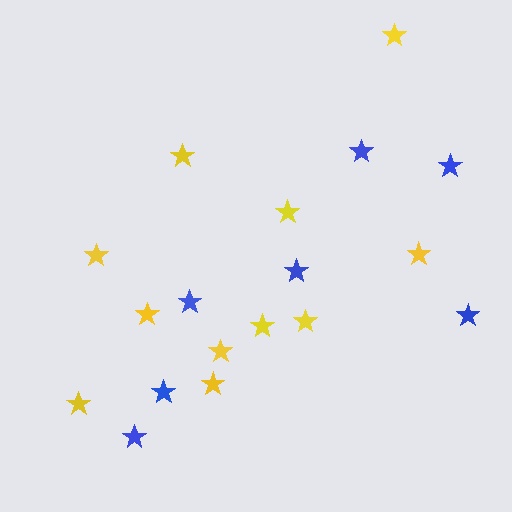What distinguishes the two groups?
There are 2 groups: one group of yellow stars (11) and one group of blue stars (7).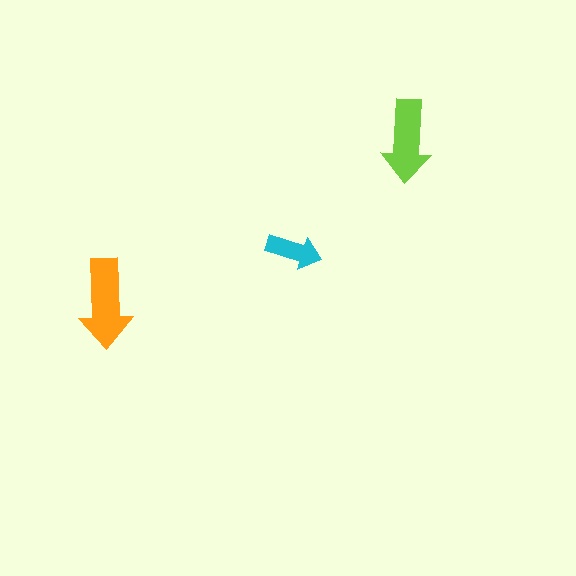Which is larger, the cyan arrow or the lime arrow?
The lime one.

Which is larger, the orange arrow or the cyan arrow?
The orange one.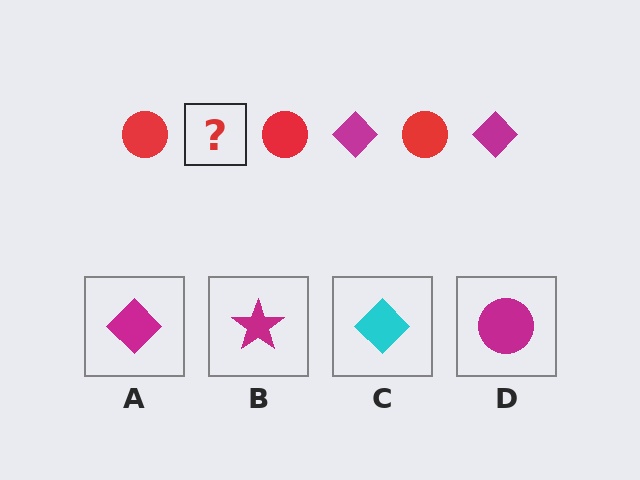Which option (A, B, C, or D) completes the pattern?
A.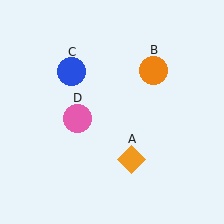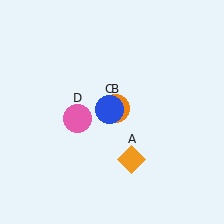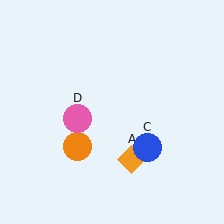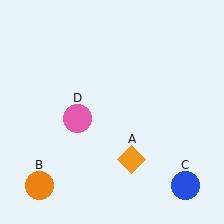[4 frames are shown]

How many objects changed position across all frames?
2 objects changed position: orange circle (object B), blue circle (object C).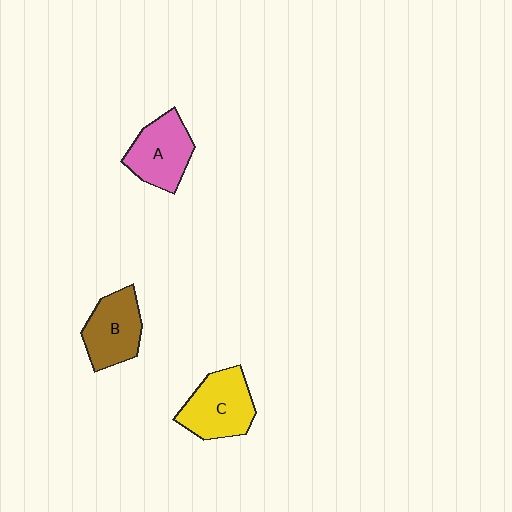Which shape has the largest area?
Shape C (yellow).